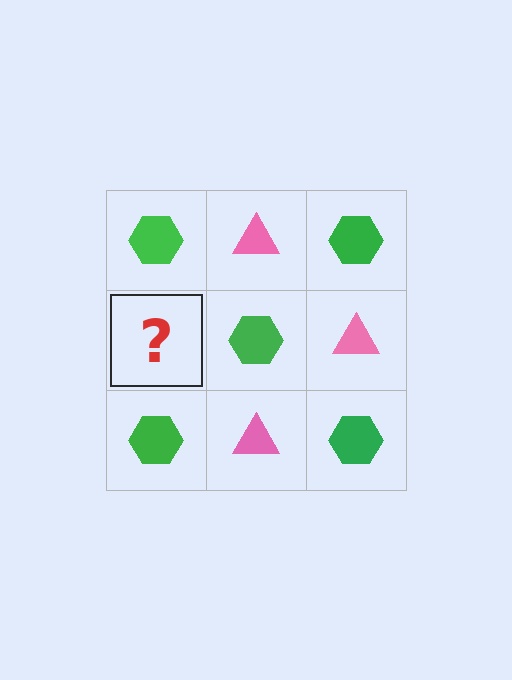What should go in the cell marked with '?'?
The missing cell should contain a pink triangle.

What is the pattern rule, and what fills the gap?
The rule is that it alternates green hexagon and pink triangle in a checkerboard pattern. The gap should be filled with a pink triangle.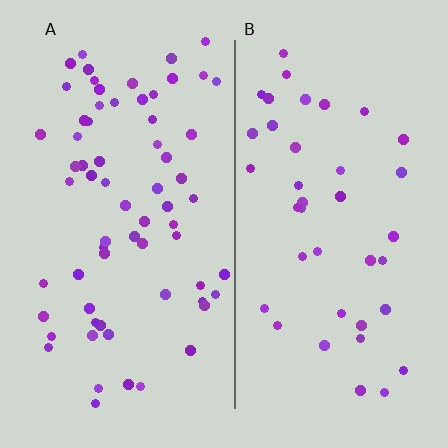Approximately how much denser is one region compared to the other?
Approximately 1.7× — region A over region B.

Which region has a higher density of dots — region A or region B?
A (the left).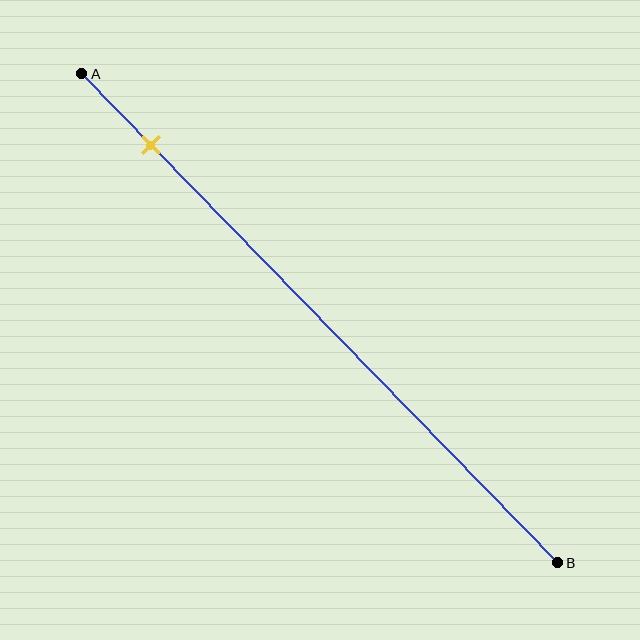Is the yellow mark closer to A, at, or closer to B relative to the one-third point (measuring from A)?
The yellow mark is closer to point A than the one-third point of segment AB.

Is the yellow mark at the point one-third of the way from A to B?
No, the mark is at about 15% from A, not at the 33% one-third point.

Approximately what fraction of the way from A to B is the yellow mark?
The yellow mark is approximately 15% of the way from A to B.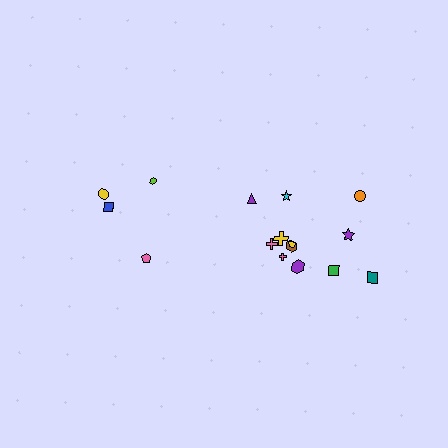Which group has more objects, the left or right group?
The right group.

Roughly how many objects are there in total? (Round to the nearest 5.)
Roughly 15 objects in total.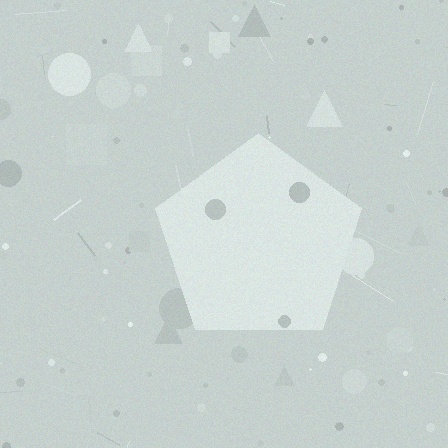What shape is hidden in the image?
A pentagon is hidden in the image.